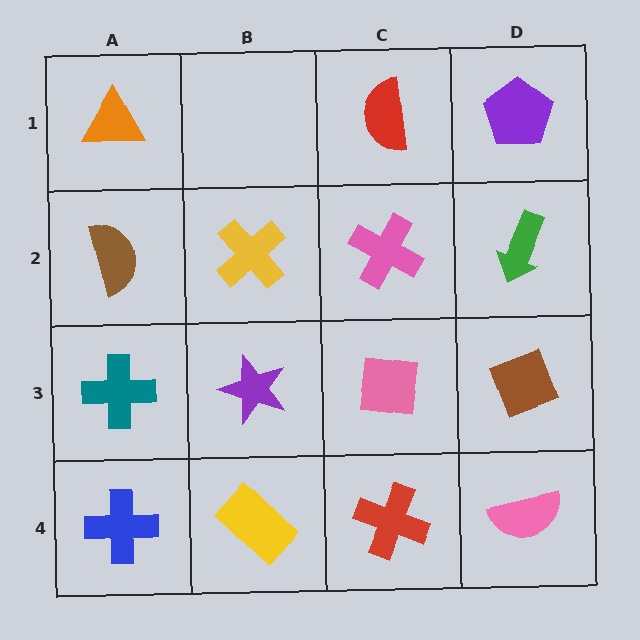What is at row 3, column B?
A purple star.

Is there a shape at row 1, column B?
No, that cell is empty.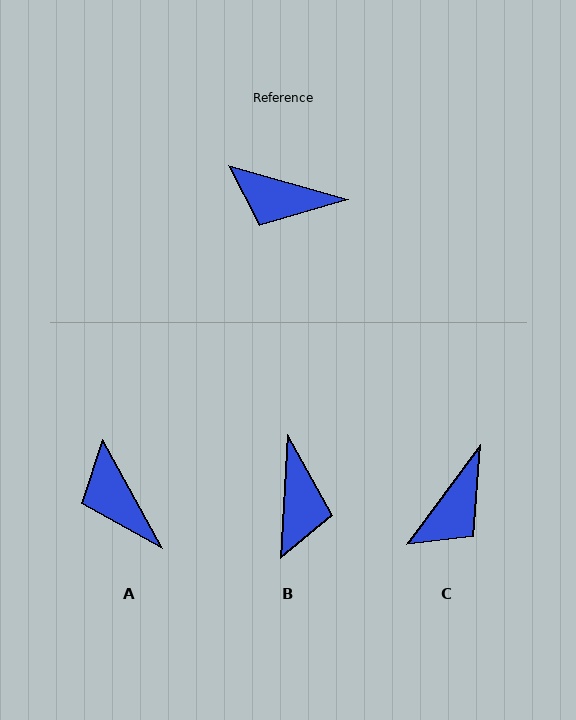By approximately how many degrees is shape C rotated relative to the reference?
Approximately 69 degrees counter-clockwise.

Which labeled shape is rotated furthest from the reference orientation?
B, about 103 degrees away.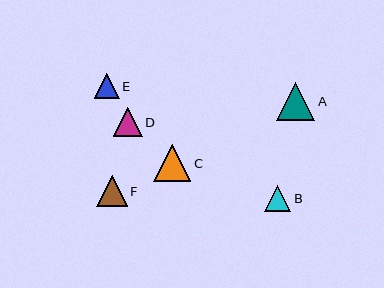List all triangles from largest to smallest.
From largest to smallest: A, C, F, D, B, E.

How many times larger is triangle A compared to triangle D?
Triangle A is approximately 1.3 times the size of triangle D.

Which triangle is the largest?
Triangle A is the largest with a size of approximately 38 pixels.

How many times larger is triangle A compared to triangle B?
Triangle A is approximately 1.5 times the size of triangle B.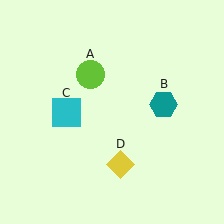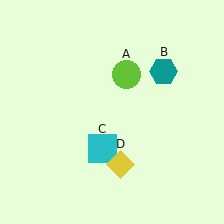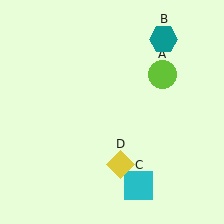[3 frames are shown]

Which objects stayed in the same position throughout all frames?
Yellow diamond (object D) remained stationary.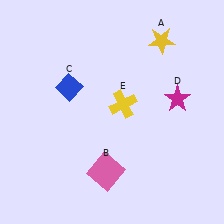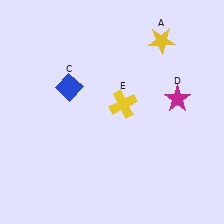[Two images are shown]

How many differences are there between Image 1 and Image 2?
There is 1 difference between the two images.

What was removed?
The pink square (B) was removed in Image 2.